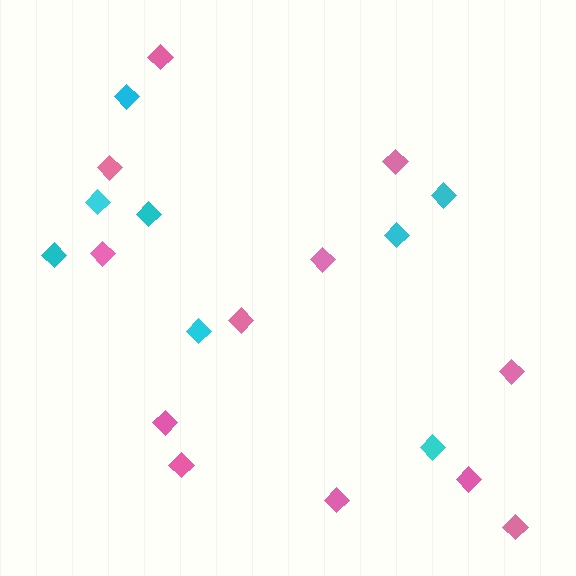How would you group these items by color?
There are 2 groups: one group of cyan diamonds (8) and one group of pink diamonds (12).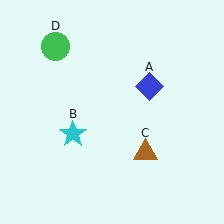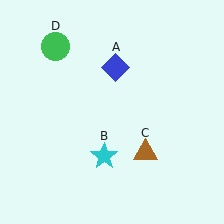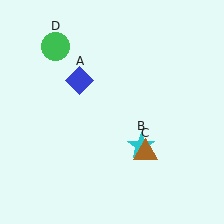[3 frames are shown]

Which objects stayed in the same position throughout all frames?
Brown triangle (object C) and green circle (object D) remained stationary.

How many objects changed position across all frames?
2 objects changed position: blue diamond (object A), cyan star (object B).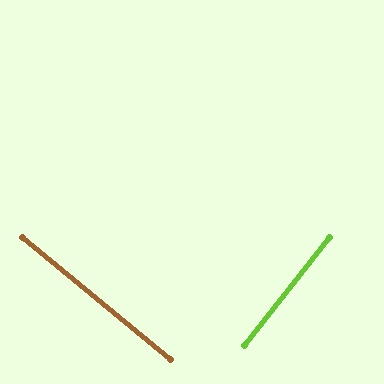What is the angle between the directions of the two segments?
Approximately 89 degrees.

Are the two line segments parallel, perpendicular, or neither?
Perpendicular — they meet at approximately 89°.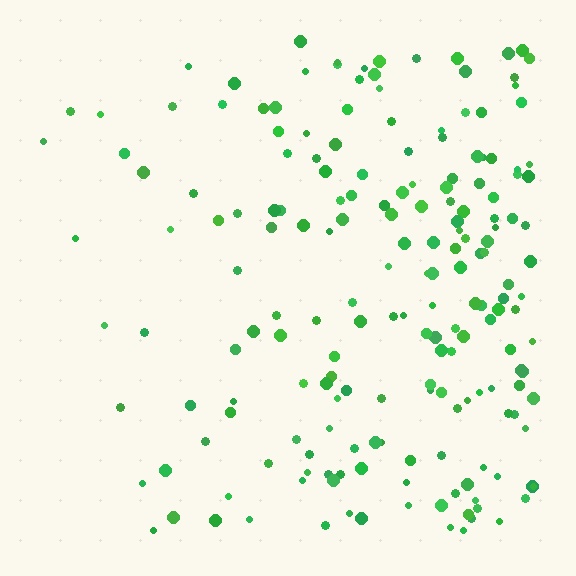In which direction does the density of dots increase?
From left to right, with the right side densest.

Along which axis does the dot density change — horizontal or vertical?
Horizontal.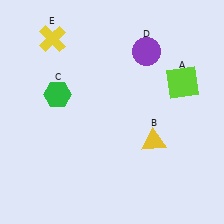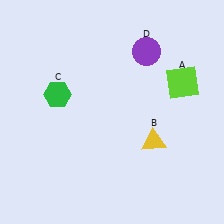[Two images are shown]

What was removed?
The yellow cross (E) was removed in Image 2.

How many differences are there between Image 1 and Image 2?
There is 1 difference between the two images.